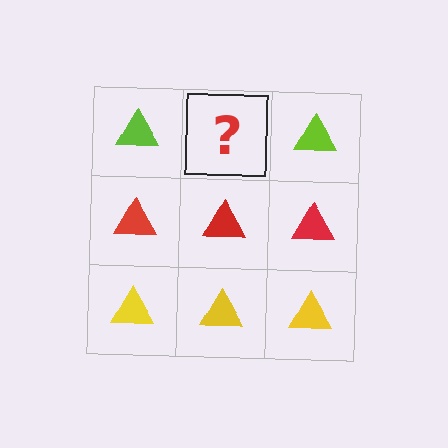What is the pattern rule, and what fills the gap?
The rule is that each row has a consistent color. The gap should be filled with a lime triangle.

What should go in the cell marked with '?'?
The missing cell should contain a lime triangle.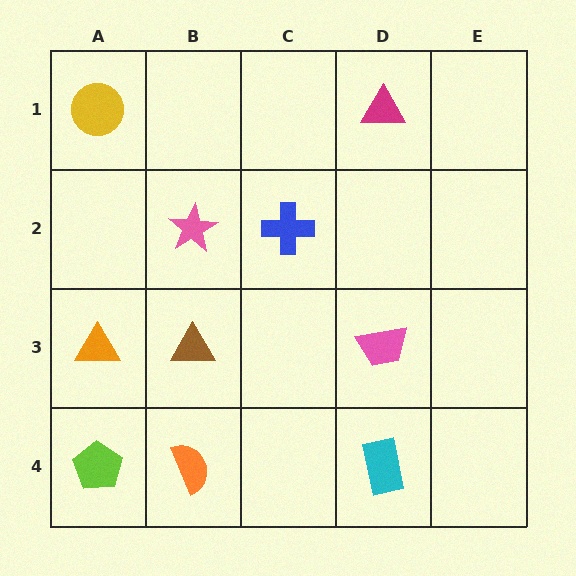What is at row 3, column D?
A pink trapezoid.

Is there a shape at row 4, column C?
No, that cell is empty.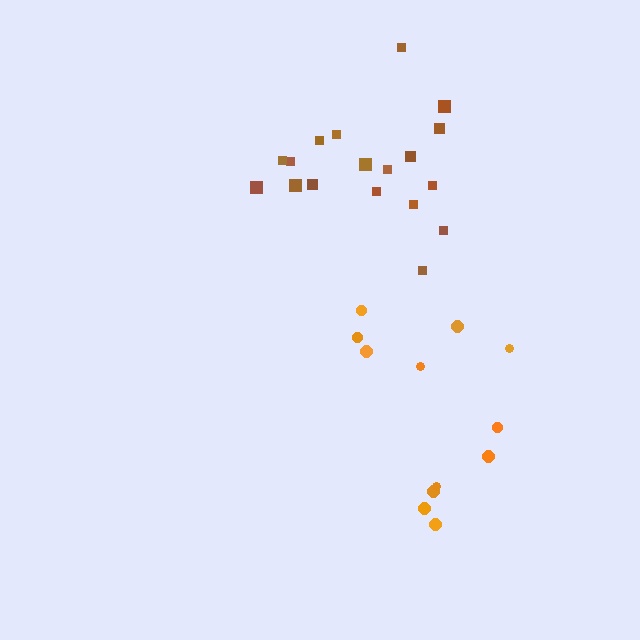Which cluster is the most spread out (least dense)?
Orange.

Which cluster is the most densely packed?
Brown.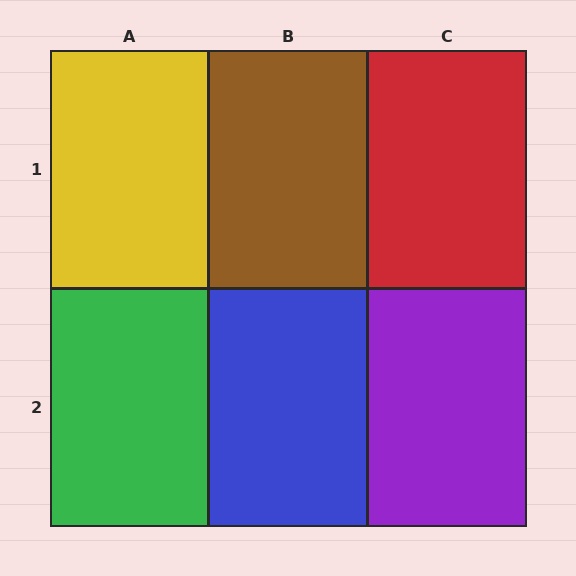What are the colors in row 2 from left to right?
Green, blue, purple.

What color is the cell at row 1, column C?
Red.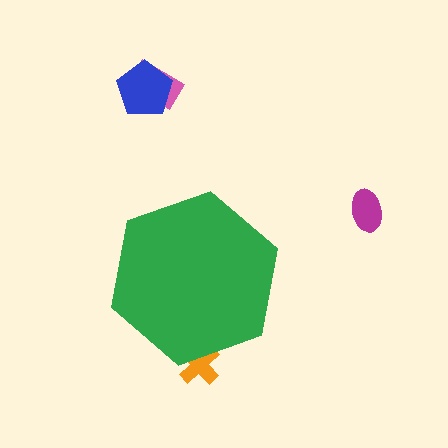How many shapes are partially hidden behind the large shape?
1 shape is partially hidden.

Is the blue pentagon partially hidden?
No, the blue pentagon is fully visible.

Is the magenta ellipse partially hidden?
No, the magenta ellipse is fully visible.